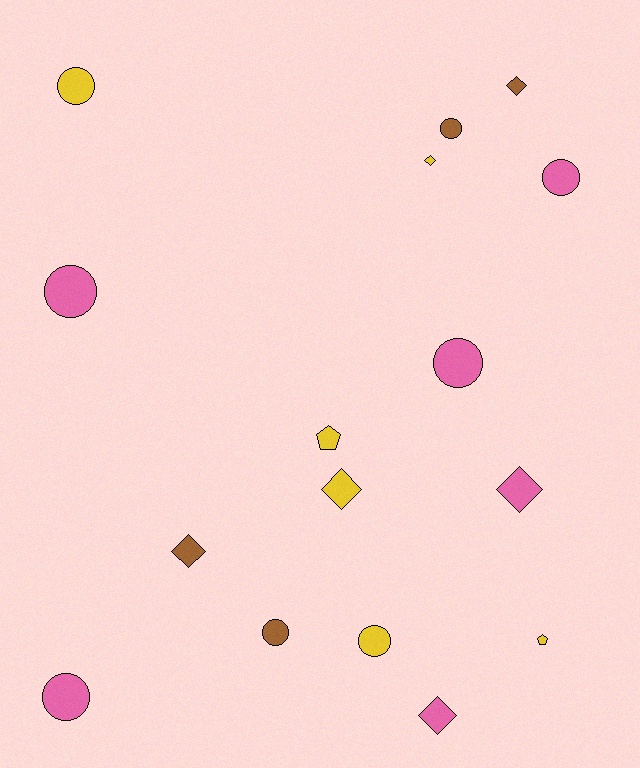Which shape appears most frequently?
Circle, with 8 objects.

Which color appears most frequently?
Pink, with 6 objects.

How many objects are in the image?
There are 16 objects.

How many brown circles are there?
There are 2 brown circles.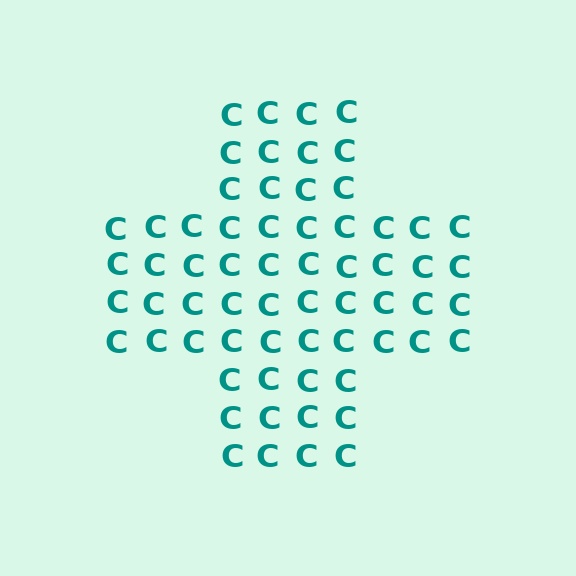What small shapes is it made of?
It is made of small letter C's.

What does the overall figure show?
The overall figure shows a cross.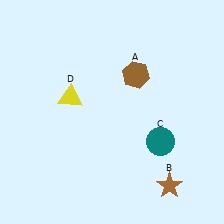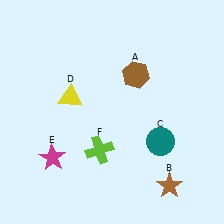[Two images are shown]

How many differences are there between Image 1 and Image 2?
There are 2 differences between the two images.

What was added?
A magenta star (E), a lime cross (F) were added in Image 2.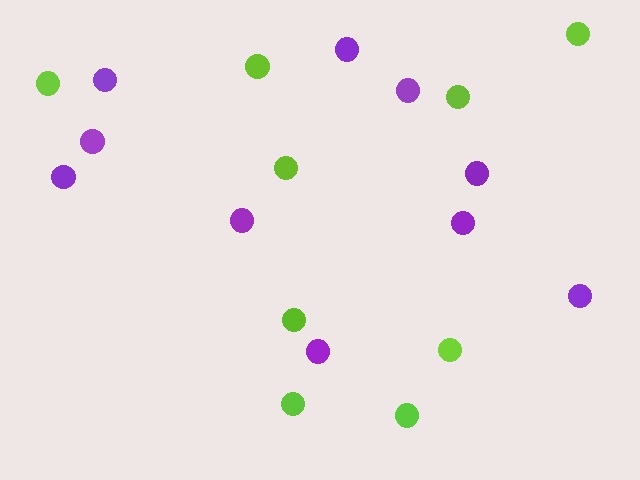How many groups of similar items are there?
There are 2 groups: one group of purple circles (10) and one group of lime circles (9).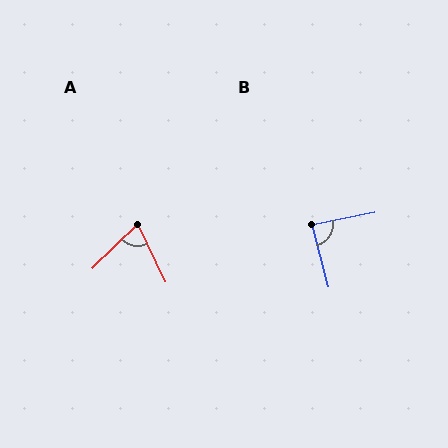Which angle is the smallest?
A, at approximately 71 degrees.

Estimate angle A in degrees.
Approximately 71 degrees.